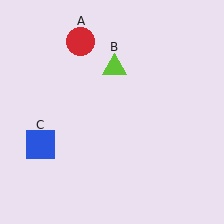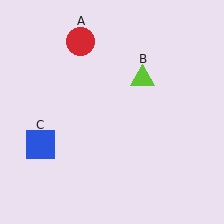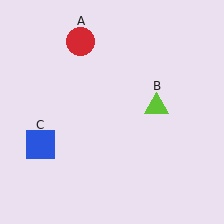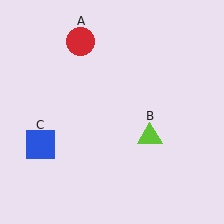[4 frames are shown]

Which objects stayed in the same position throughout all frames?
Red circle (object A) and blue square (object C) remained stationary.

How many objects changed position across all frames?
1 object changed position: lime triangle (object B).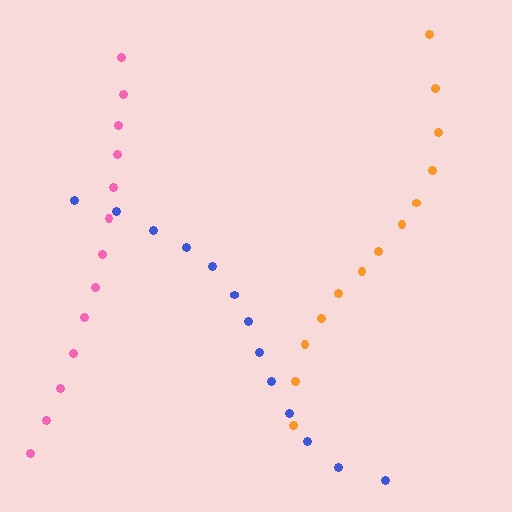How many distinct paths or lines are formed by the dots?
There are 3 distinct paths.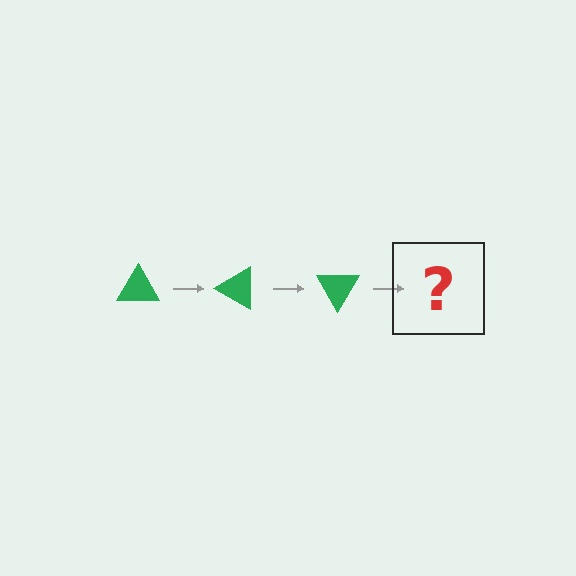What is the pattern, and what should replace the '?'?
The pattern is that the triangle rotates 30 degrees each step. The '?' should be a green triangle rotated 90 degrees.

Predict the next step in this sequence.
The next step is a green triangle rotated 90 degrees.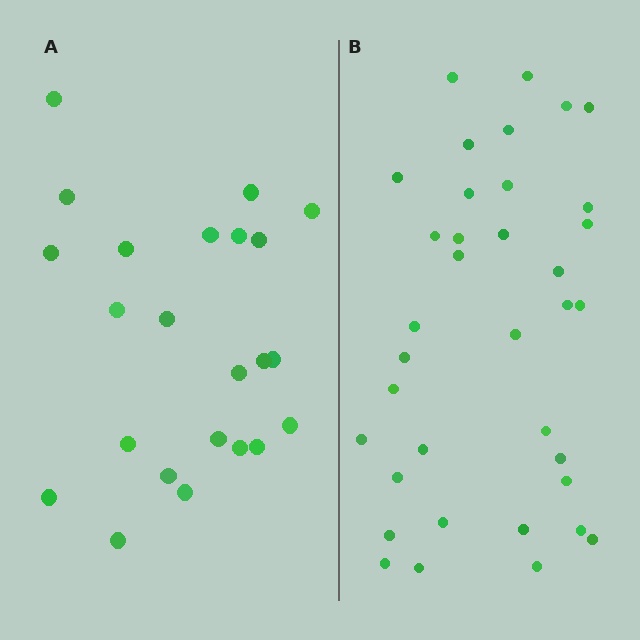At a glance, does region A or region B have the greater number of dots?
Region B (the right region) has more dots.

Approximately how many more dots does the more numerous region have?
Region B has approximately 15 more dots than region A.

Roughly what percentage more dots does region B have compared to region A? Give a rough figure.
About 55% more.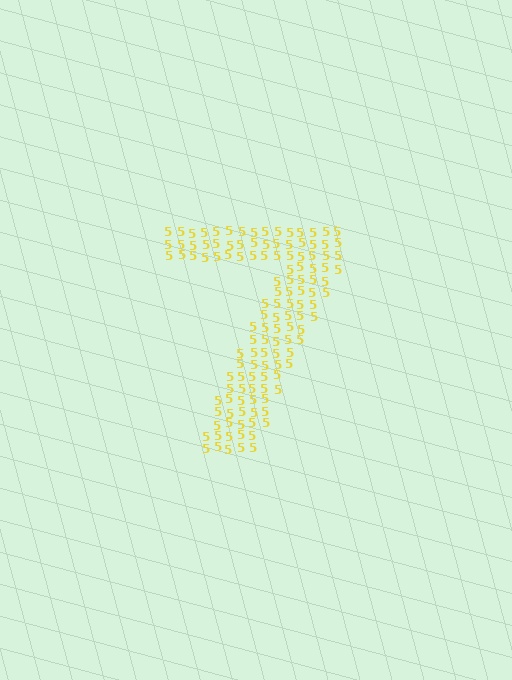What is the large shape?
The large shape is the digit 7.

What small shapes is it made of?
It is made of small digit 5's.